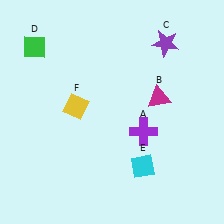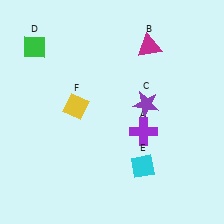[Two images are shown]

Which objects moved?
The objects that moved are: the magenta triangle (B), the purple star (C).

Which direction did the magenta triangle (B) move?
The magenta triangle (B) moved up.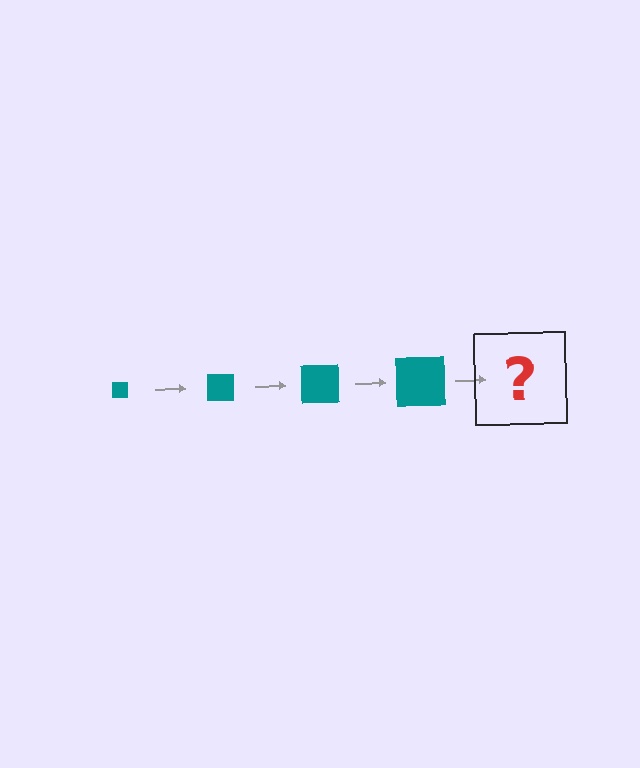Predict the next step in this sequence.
The next step is a teal square, larger than the previous one.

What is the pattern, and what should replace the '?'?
The pattern is that the square gets progressively larger each step. The '?' should be a teal square, larger than the previous one.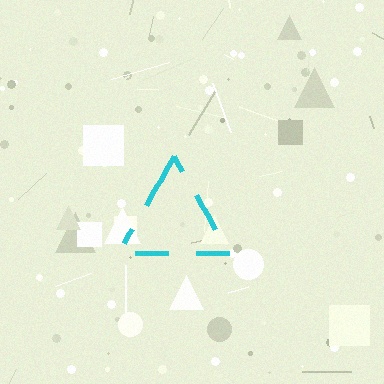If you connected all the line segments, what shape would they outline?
They would outline a triangle.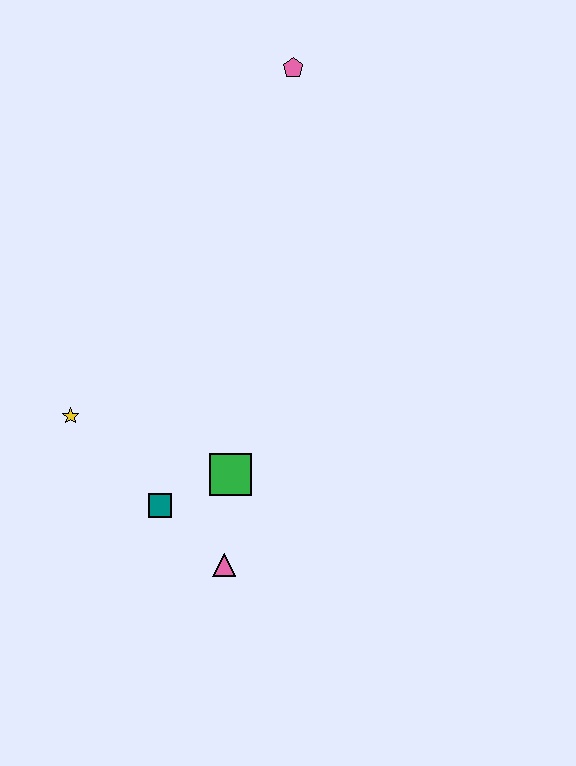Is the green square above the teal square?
Yes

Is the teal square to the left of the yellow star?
No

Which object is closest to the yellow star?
The teal square is closest to the yellow star.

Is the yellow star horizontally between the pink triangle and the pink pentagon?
No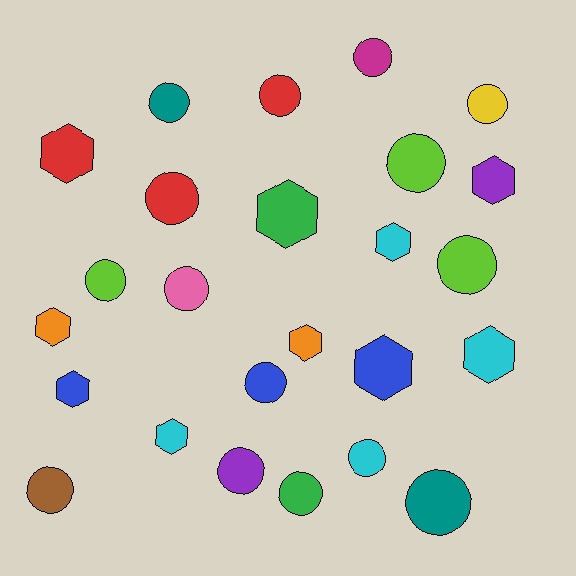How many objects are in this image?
There are 25 objects.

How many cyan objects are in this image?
There are 4 cyan objects.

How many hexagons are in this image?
There are 10 hexagons.